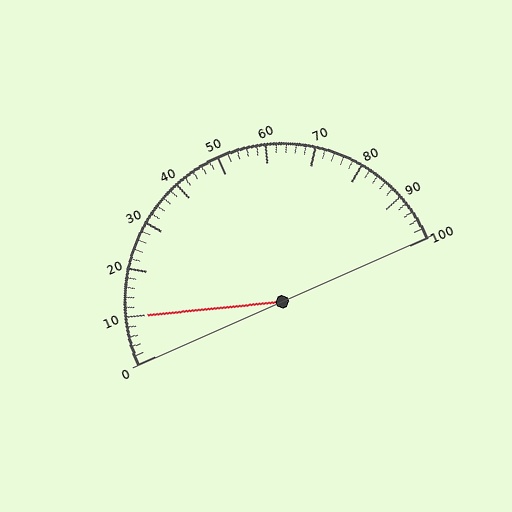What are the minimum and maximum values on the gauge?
The gauge ranges from 0 to 100.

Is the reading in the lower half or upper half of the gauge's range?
The reading is in the lower half of the range (0 to 100).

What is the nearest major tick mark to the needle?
The nearest major tick mark is 10.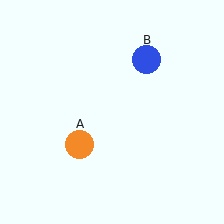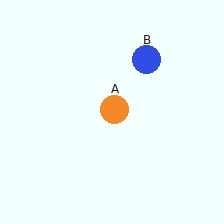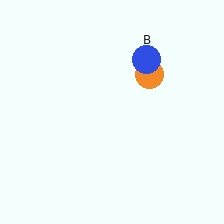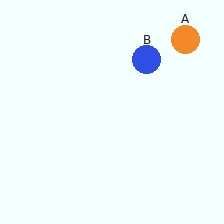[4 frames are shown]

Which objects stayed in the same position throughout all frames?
Blue circle (object B) remained stationary.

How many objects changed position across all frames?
1 object changed position: orange circle (object A).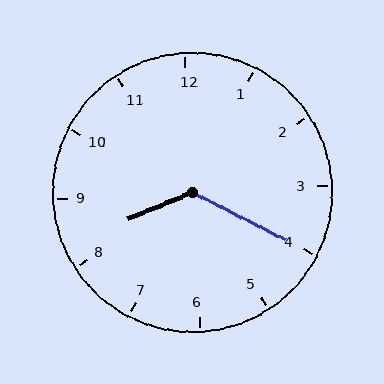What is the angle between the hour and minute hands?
Approximately 130 degrees.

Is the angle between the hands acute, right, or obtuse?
It is obtuse.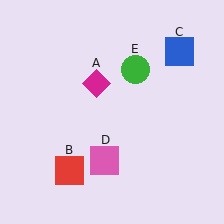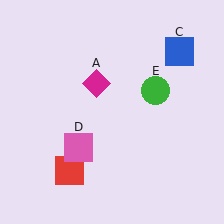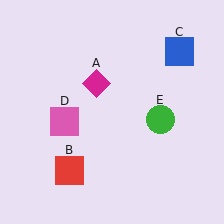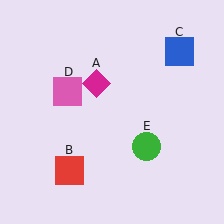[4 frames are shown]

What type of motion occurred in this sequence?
The pink square (object D), green circle (object E) rotated clockwise around the center of the scene.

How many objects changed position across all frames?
2 objects changed position: pink square (object D), green circle (object E).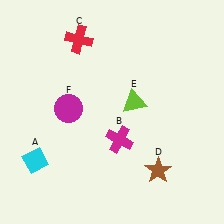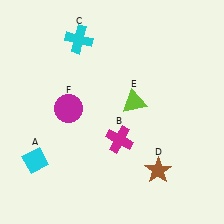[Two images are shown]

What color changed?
The cross (C) changed from red in Image 1 to cyan in Image 2.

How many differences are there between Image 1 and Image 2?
There is 1 difference between the two images.